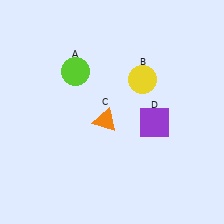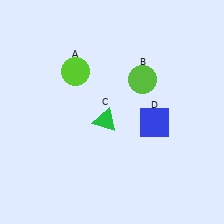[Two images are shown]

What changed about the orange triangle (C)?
In Image 1, C is orange. In Image 2, it changed to green.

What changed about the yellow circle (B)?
In Image 1, B is yellow. In Image 2, it changed to lime.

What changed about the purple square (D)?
In Image 1, D is purple. In Image 2, it changed to blue.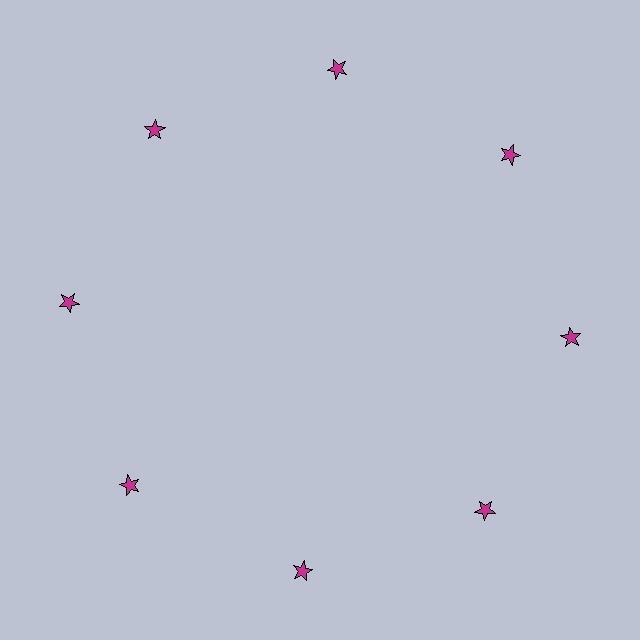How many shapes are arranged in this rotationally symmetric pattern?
There are 8 shapes, arranged in 8 groups of 1.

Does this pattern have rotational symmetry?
Yes, this pattern has 8-fold rotational symmetry. It looks the same after rotating 45 degrees around the center.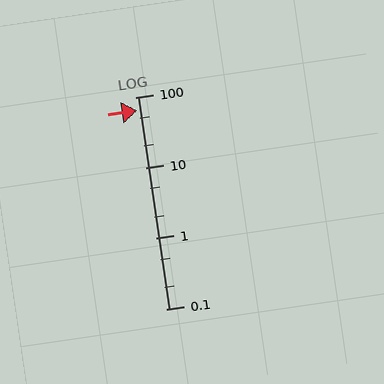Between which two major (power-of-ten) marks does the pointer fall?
The pointer is between 10 and 100.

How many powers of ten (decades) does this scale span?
The scale spans 3 decades, from 0.1 to 100.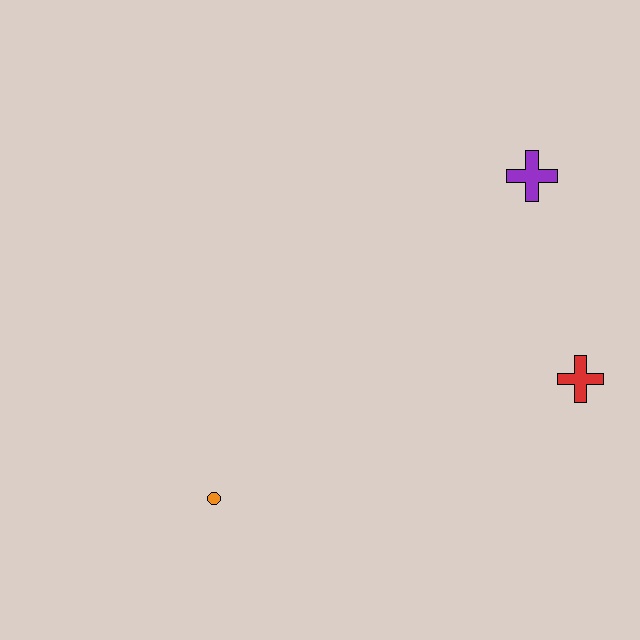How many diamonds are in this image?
There are no diamonds.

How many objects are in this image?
There are 3 objects.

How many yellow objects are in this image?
There are no yellow objects.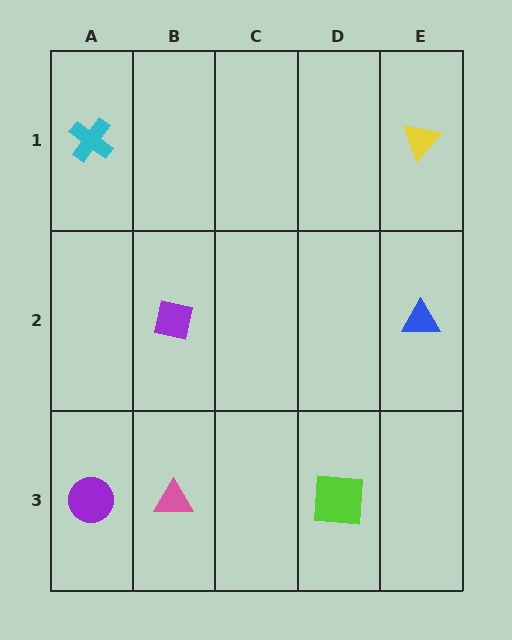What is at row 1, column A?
A cyan cross.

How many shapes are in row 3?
3 shapes.